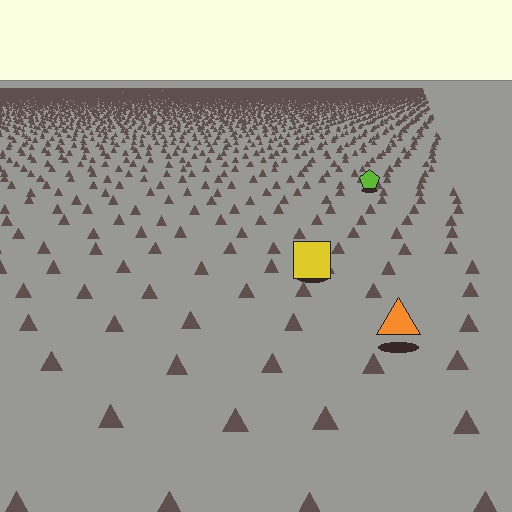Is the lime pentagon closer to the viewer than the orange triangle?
No. The orange triangle is closer — you can tell from the texture gradient: the ground texture is coarser near it.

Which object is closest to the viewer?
The orange triangle is closest. The texture marks near it are larger and more spread out.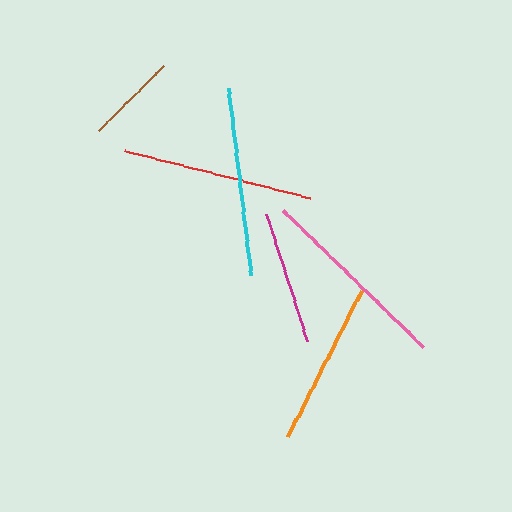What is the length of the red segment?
The red segment is approximately 191 pixels long.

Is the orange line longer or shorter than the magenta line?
The orange line is longer than the magenta line.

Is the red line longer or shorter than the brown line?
The red line is longer than the brown line.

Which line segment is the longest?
The pink line is the longest at approximately 196 pixels.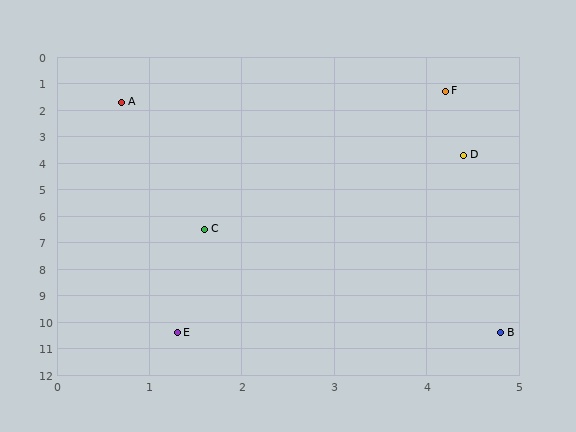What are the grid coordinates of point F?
Point F is at approximately (4.2, 1.3).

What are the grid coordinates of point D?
Point D is at approximately (4.4, 3.7).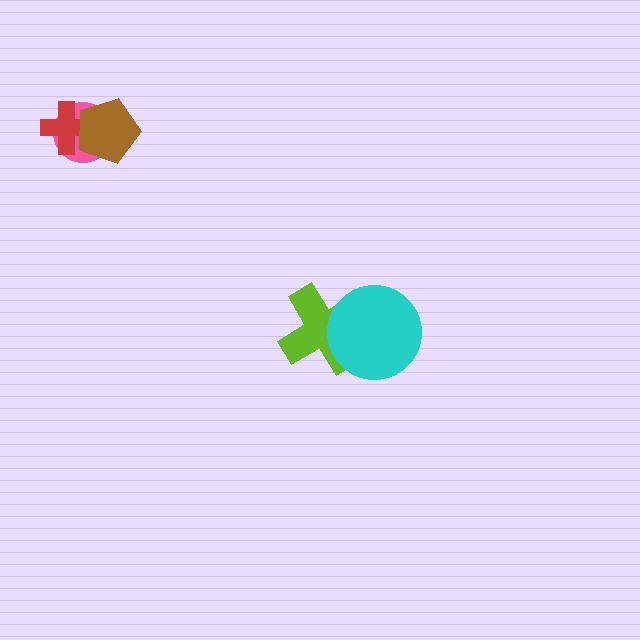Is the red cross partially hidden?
Yes, it is partially covered by another shape.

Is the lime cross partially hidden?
Yes, it is partially covered by another shape.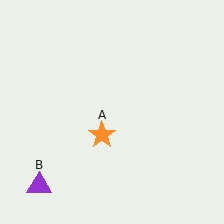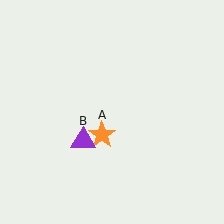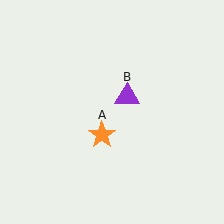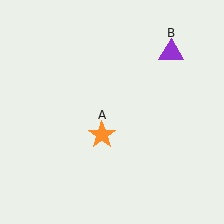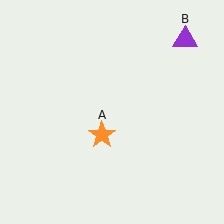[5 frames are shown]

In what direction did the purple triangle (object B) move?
The purple triangle (object B) moved up and to the right.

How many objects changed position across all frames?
1 object changed position: purple triangle (object B).